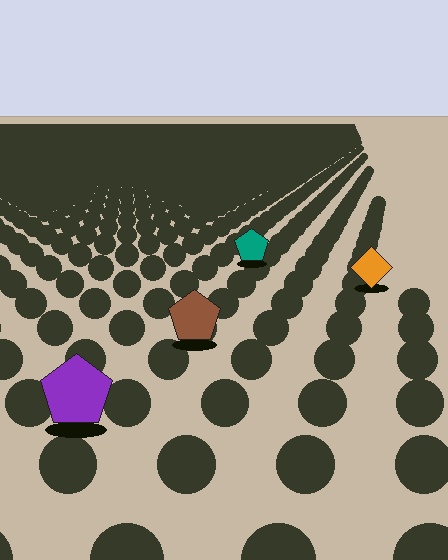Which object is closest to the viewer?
The purple pentagon is closest. The texture marks near it are larger and more spread out.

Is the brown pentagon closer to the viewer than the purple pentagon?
No. The purple pentagon is closer — you can tell from the texture gradient: the ground texture is coarser near it.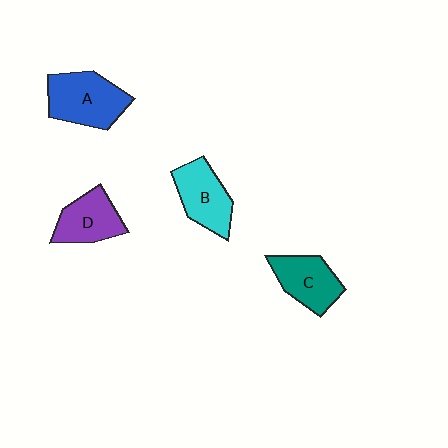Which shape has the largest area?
Shape A (blue).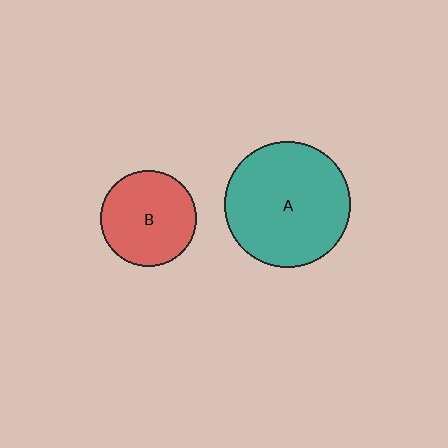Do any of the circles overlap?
No, none of the circles overlap.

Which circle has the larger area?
Circle A (teal).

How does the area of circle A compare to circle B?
Approximately 1.7 times.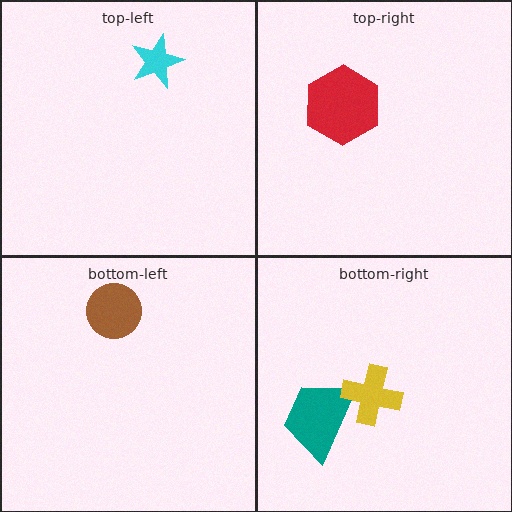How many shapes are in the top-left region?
1.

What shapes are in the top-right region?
The red hexagon.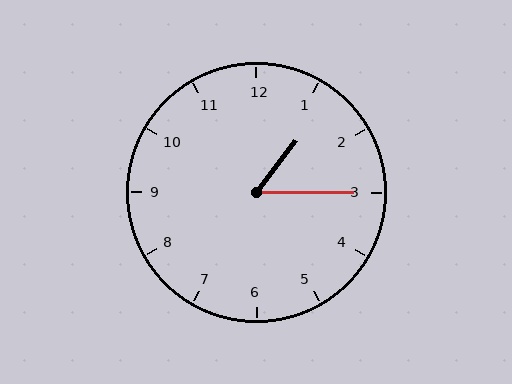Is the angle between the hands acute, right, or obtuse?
It is acute.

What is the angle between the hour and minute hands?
Approximately 52 degrees.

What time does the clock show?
1:15.